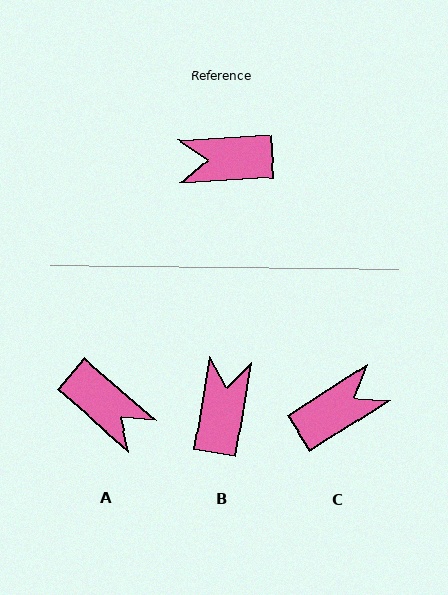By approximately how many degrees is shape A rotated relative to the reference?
Approximately 135 degrees counter-clockwise.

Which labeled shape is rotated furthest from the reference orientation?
C, about 151 degrees away.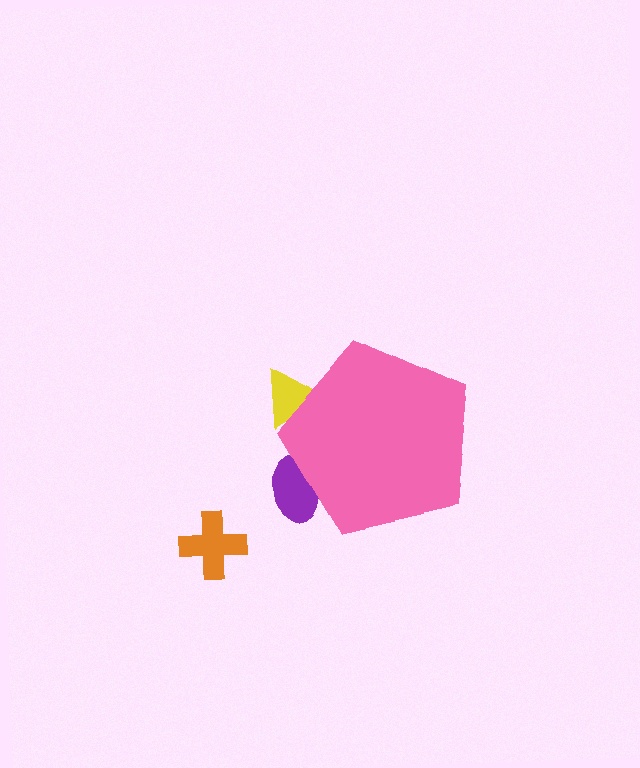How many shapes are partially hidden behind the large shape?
2 shapes are partially hidden.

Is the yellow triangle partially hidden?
Yes, the yellow triangle is partially hidden behind the pink pentagon.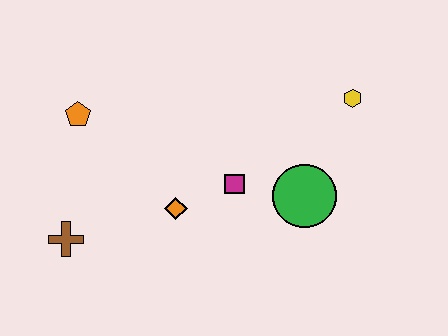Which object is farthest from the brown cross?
The yellow hexagon is farthest from the brown cross.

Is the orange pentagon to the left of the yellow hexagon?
Yes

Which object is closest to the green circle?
The magenta square is closest to the green circle.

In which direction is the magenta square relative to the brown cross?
The magenta square is to the right of the brown cross.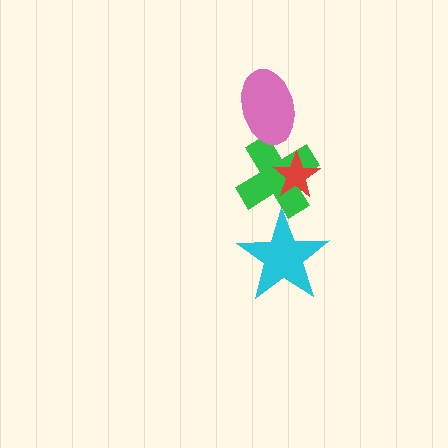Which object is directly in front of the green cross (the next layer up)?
The red star is directly in front of the green cross.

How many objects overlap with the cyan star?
1 object overlaps with the cyan star.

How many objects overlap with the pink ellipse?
1 object overlaps with the pink ellipse.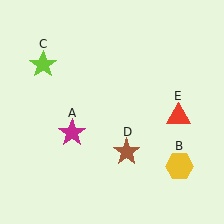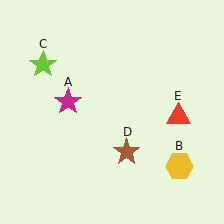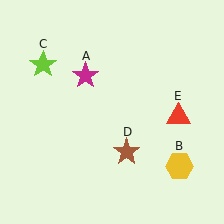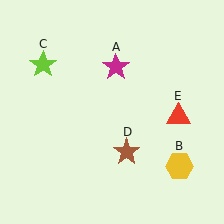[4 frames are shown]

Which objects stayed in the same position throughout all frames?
Yellow hexagon (object B) and lime star (object C) and brown star (object D) and red triangle (object E) remained stationary.